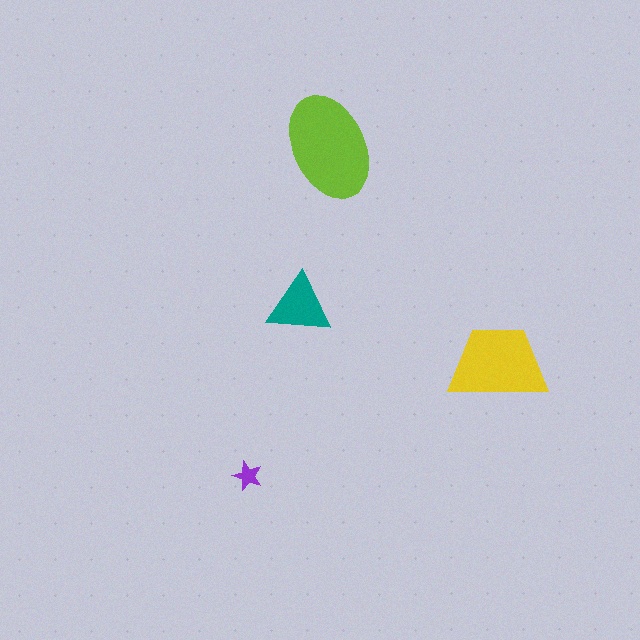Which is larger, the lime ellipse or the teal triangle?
The lime ellipse.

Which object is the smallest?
The purple star.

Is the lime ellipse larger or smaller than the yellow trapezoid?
Larger.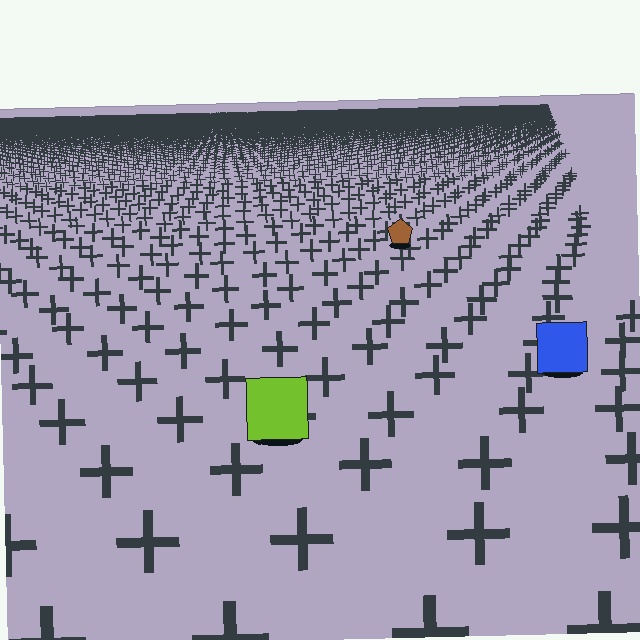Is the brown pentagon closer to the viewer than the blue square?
No. The blue square is closer — you can tell from the texture gradient: the ground texture is coarser near it.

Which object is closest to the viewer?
The lime square is closest. The texture marks near it are larger and more spread out.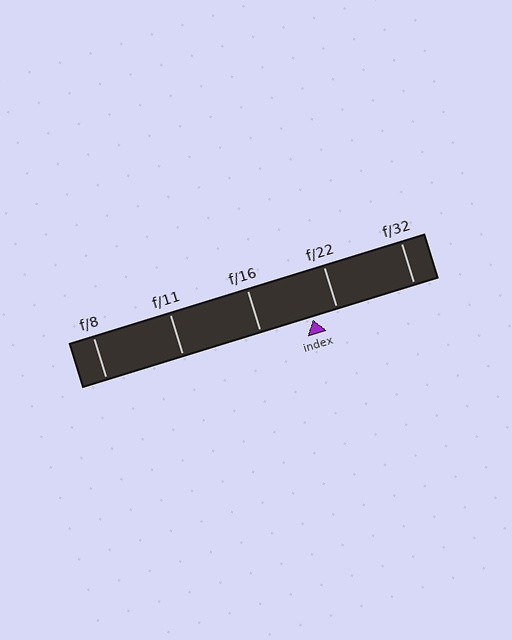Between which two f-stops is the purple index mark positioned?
The index mark is between f/16 and f/22.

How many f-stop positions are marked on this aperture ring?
There are 5 f-stop positions marked.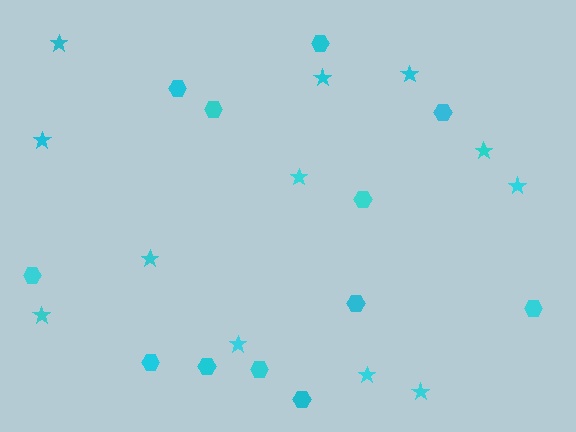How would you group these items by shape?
There are 2 groups: one group of stars (12) and one group of hexagons (12).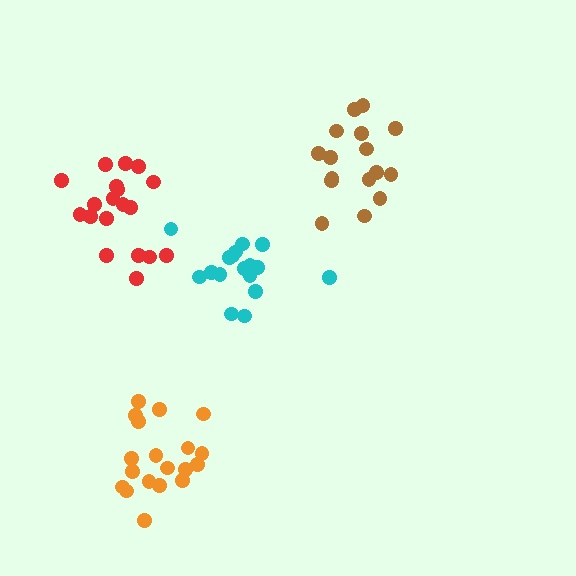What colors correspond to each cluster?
The clusters are colored: red, brown, cyan, orange.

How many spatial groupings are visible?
There are 4 spatial groupings.